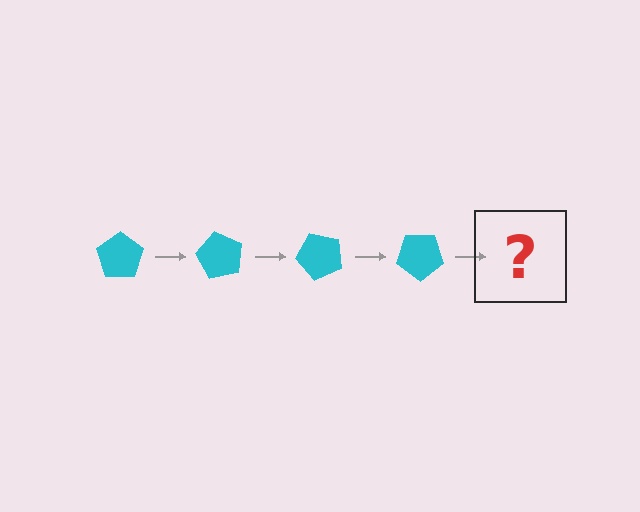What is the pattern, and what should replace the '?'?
The pattern is that the pentagon rotates 60 degrees each step. The '?' should be a cyan pentagon rotated 240 degrees.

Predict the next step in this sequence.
The next step is a cyan pentagon rotated 240 degrees.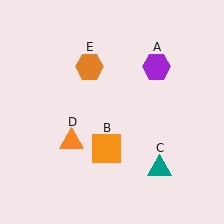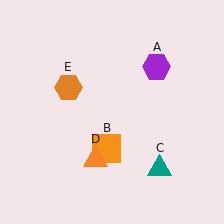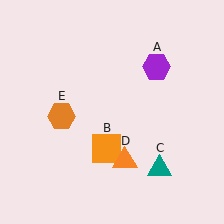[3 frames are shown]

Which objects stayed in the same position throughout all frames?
Purple hexagon (object A) and orange square (object B) and teal triangle (object C) remained stationary.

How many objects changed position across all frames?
2 objects changed position: orange triangle (object D), orange hexagon (object E).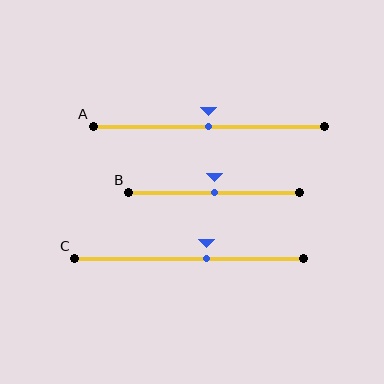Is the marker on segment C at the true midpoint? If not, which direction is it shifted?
No, the marker on segment C is shifted to the right by about 8% of the segment length.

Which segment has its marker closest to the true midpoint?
Segment A has its marker closest to the true midpoint.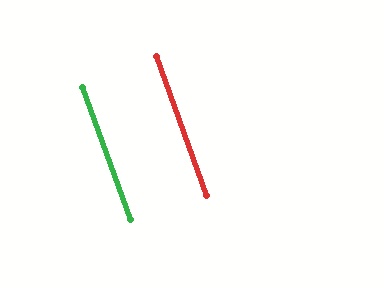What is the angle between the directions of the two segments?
Approximately 0 degrees.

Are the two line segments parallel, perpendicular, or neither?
Parallel — their directions differ by only 0.3°.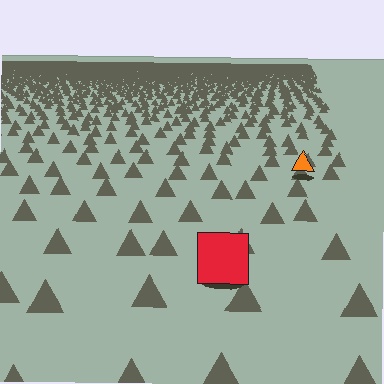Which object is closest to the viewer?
The red square is closest. The texture marks near it are larger and more spread out.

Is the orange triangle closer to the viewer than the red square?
No. The red square is closer — you can tell from the texture gradient: the ground texture is coarser near it.